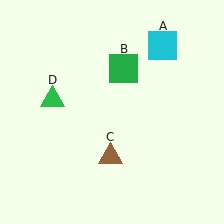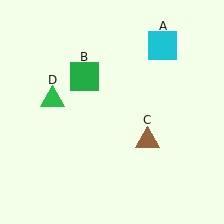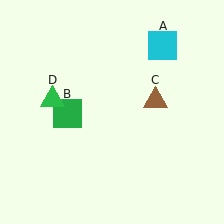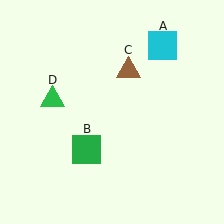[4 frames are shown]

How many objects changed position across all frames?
2 objects changed position: green square (object B), brown triangle (object C).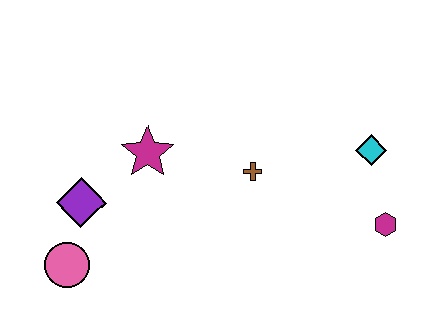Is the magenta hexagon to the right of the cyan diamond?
Yes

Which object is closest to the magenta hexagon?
The cyan diamond is closest to the magenta hexagon.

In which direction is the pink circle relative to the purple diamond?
The pink circle is below the purple diamond.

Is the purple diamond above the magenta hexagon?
Yes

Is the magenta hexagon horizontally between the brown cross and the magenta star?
No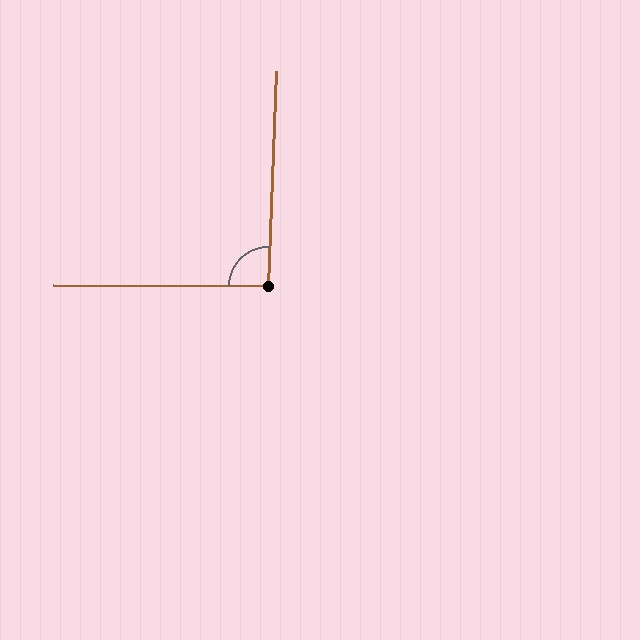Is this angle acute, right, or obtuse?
It is approximately a right angle.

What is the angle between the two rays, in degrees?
Approximately 92 degrees.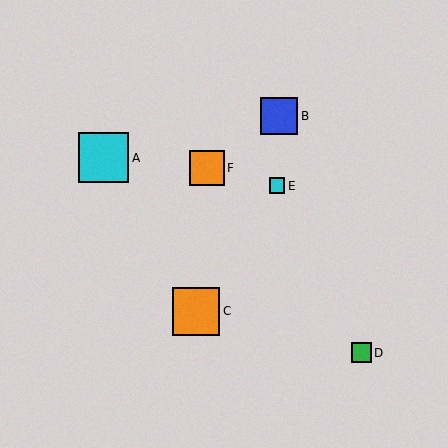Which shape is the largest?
The cyan square (labeled A) is the largest.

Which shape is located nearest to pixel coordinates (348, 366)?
The green square (labeled D) at (361, 353) is nearest to that location.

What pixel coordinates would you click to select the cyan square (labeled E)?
Click at (277, 186) to select the cyan square E.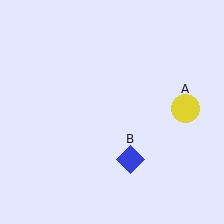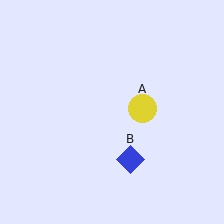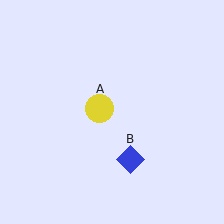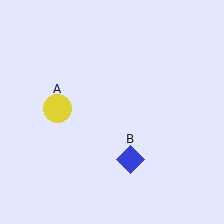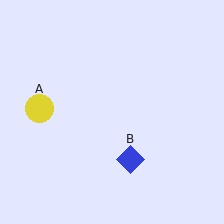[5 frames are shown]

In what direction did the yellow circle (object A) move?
The yellow circle (object A) moved left.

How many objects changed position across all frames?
1 object changed position: yellow circle (object A).